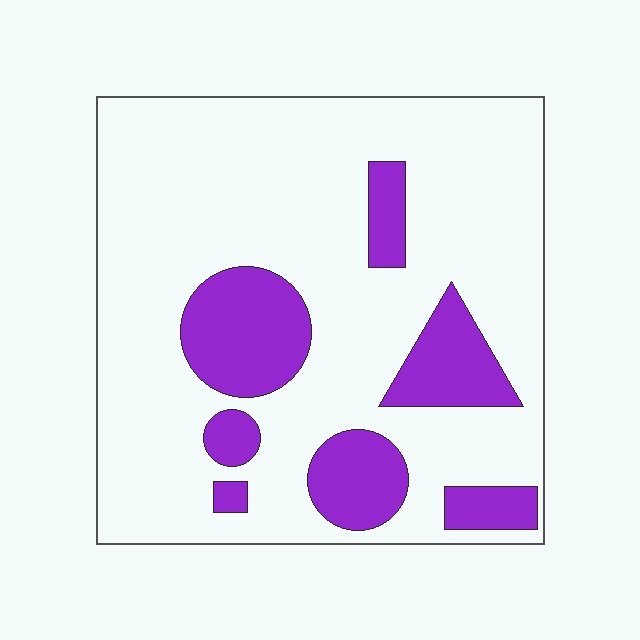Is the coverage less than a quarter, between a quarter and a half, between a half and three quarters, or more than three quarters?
Less than a quarter.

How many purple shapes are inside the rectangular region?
7.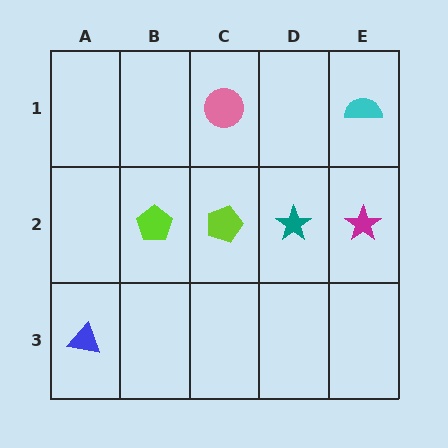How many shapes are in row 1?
2 shapes.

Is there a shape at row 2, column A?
No, that cell is empty.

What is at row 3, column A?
A blue triangle.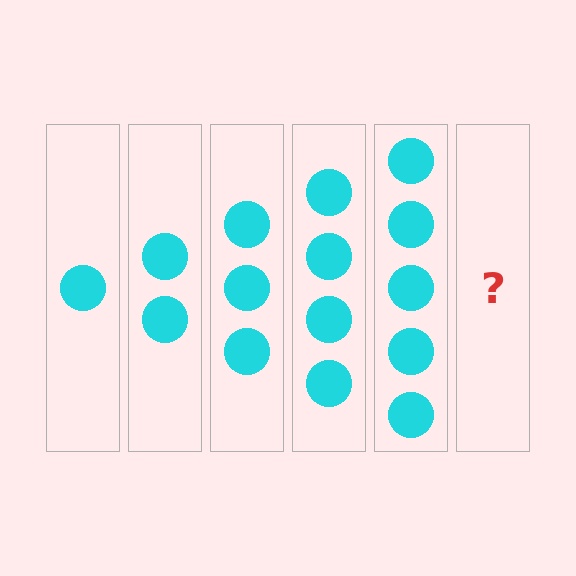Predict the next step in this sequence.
The next step is 6 circles.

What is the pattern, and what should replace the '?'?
The pattern is that each step adds one more circle. The '?' should be 6 circles.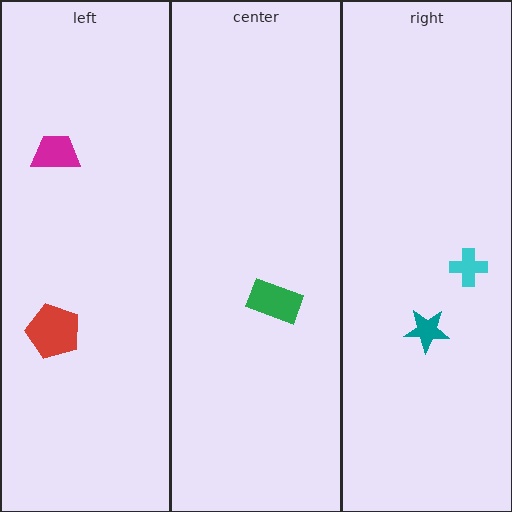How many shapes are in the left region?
2.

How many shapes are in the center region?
1.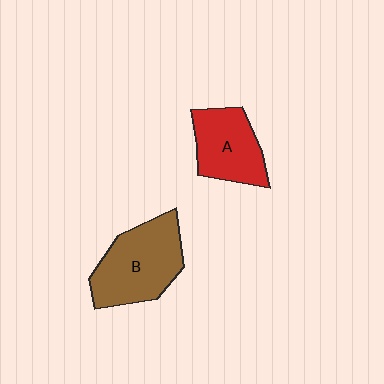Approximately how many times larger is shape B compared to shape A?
Approximately 1.3 times.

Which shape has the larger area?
Shape B (brown).